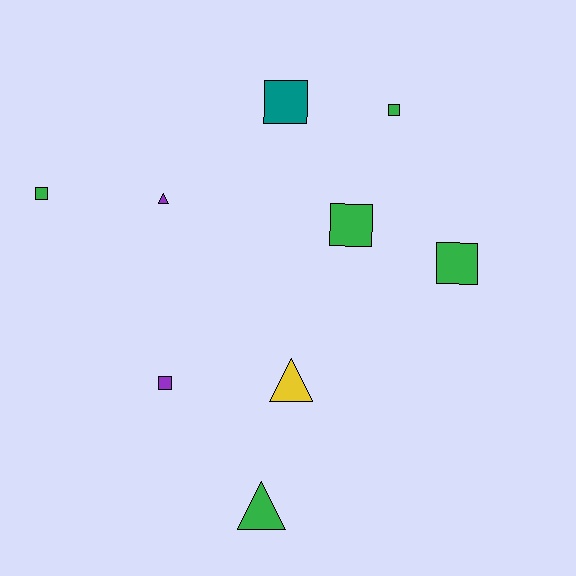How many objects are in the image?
There are 9 objects.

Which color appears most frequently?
Green, with 5 objects.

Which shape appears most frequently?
Square, with 6 objects.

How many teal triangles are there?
There are no teal triangles.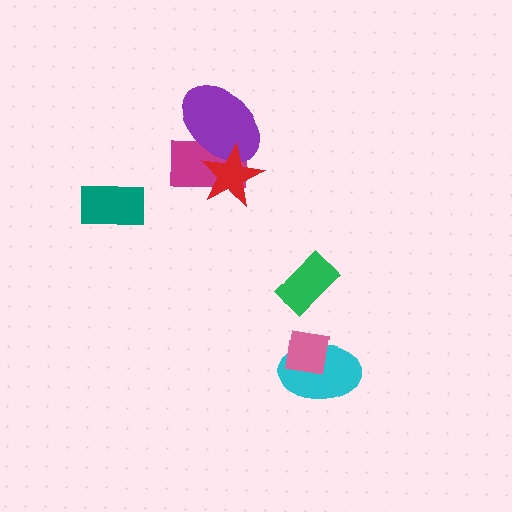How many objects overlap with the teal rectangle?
0 objects overlap with the teal rectangle.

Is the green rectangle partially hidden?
No, no other shape covers it.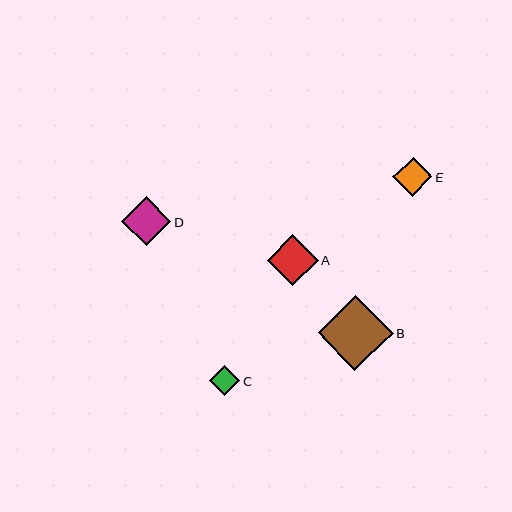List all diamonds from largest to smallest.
From largest to smallest: B, A, D, E, C.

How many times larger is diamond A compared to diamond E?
Diamond A is approximately 1.3 times the size of diamond E.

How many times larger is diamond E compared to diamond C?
Diamond E is approximately 1.3 times the size of diamond C.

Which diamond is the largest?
Diamond B is the largest with a size of approximately 74 pixels.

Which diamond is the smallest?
Diamond C is the smallest with a size of approximately 31 pixels.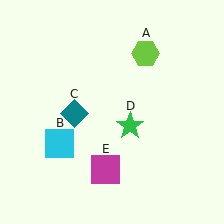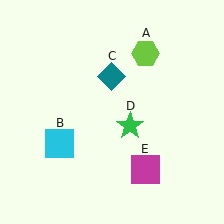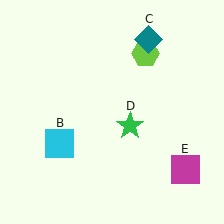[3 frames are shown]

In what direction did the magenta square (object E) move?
The magenta square (object E) moved right.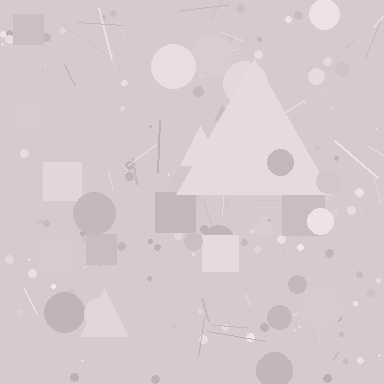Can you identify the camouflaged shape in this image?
The camouflaged shape is a triangle.